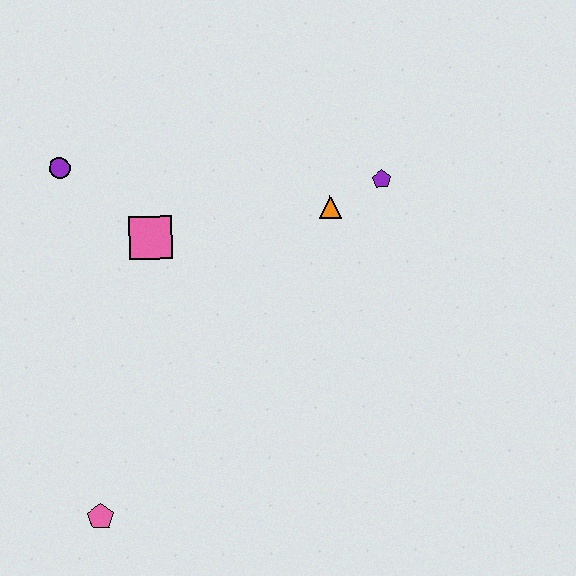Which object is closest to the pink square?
The purple circle is closest to the pink square.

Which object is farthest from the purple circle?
The pink pentagon is farthest from the purple circle.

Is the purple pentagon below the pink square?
No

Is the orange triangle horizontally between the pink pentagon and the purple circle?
No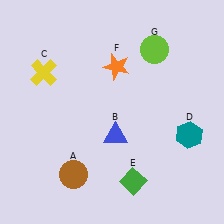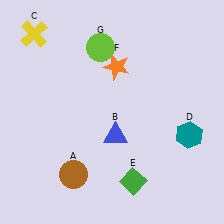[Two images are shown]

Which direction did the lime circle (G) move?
The lime circle (G) moved left.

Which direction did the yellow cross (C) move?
The yellow cross (C) moved up.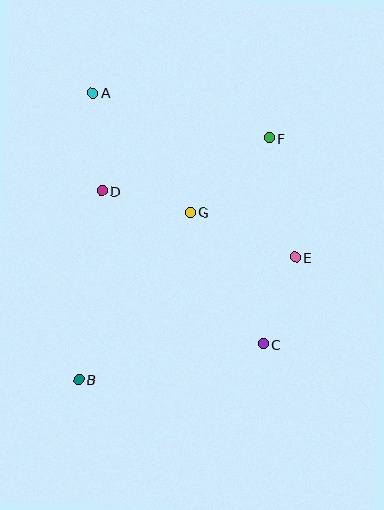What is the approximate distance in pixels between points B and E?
The distance between B and E is approximately 249 pixels.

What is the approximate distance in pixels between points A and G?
The distance between A and G is approximately 154 pixels.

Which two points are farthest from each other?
Points B and F are farthest from each other.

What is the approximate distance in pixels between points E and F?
The distance between E and F is approximately 122 pixels.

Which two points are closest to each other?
Points D and G are closest to each other.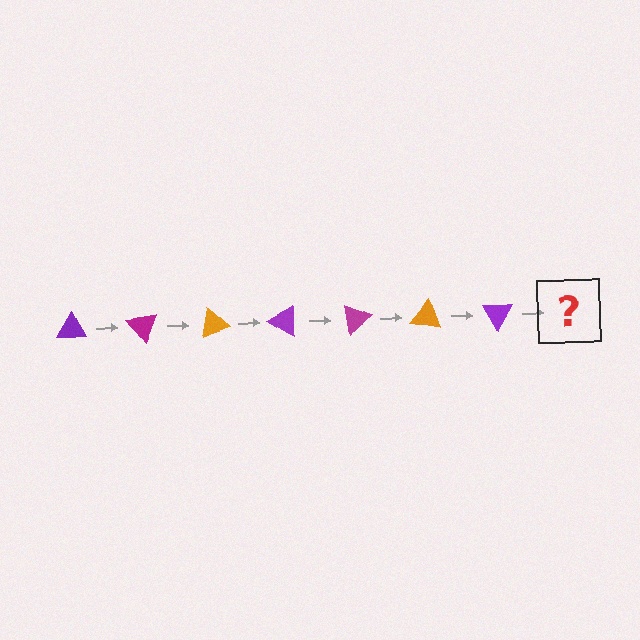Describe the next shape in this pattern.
It should be a magenta triangle, rotated 350 degrees from the start.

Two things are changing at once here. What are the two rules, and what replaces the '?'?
The two rules are that it rotates 50 degrees each step and the color cycles through purple, magenta, and orange. The '?' should be a magenta triangle, rotated 350 degrees from the start.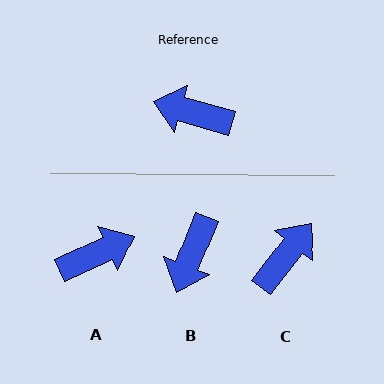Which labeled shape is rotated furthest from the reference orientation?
A, about 139 degrees away.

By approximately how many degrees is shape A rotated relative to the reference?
Approximately 139 degrees clockwise.